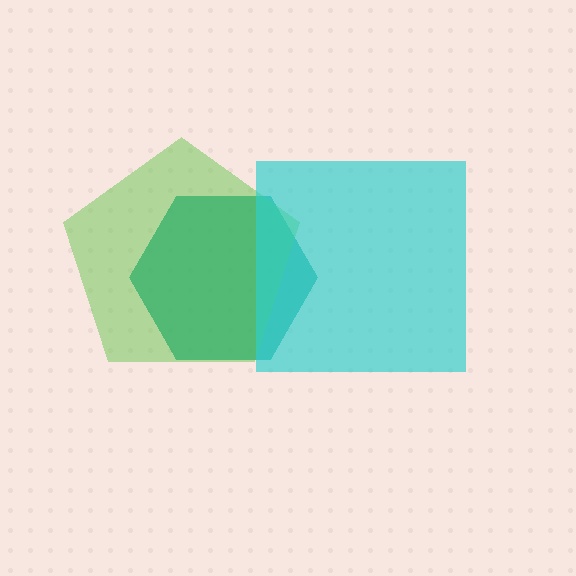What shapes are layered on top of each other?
The layered shapes are: a teal hexagon, a lime pentagon, a cyan square.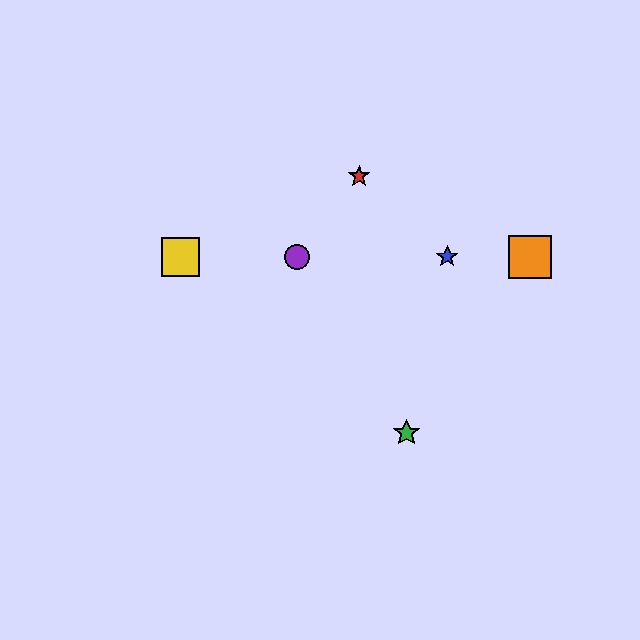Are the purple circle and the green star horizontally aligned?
No, the purple circle is at y≈257 and the green star is at y≈433.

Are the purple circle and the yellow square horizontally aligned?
Yes, both are at y≈257.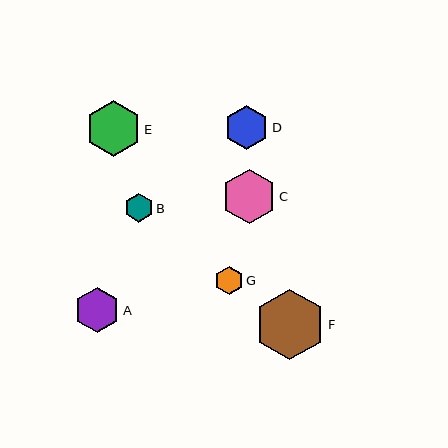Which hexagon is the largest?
Hexagon F is the largest with a size of approximately 71 pixels.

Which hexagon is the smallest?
Hexagon G is the smallest with a size of approximately 28 pixels.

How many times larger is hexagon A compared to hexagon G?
Hexagon A is approximately 1.6 times the size of hexagon G.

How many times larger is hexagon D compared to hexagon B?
Hexagon D is approximately 1.5 times the size of hexagon B.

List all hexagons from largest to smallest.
From largest to smallest: F, E, C, A, D, B, G.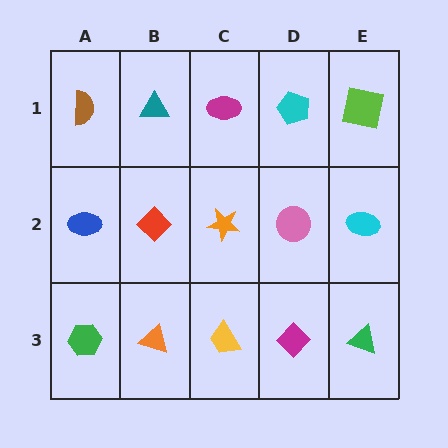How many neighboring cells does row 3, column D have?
3.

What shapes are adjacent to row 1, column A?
A blue ellipse (row 2, column A), a teal triangle (row 1, column B).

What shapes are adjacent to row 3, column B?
A red diamond (row 2, column B), a green hexagon (row 3, column A), a yellow trapezoid (row 3, column C).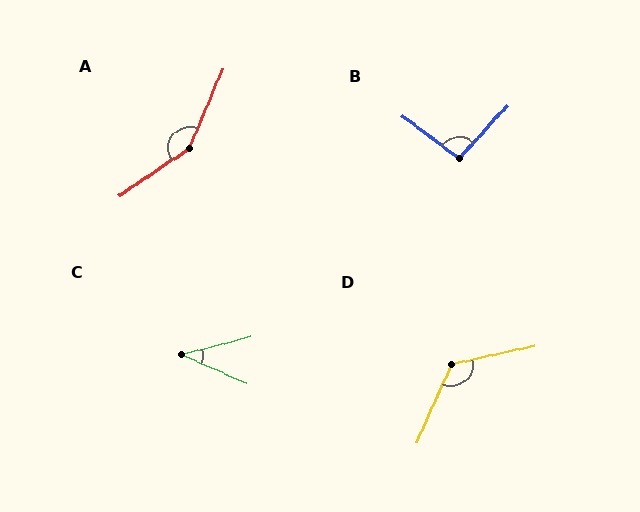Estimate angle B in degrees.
Approximately 96 degrees.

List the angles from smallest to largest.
C (39°), B (96°), D (126°), A (147°).